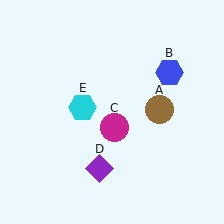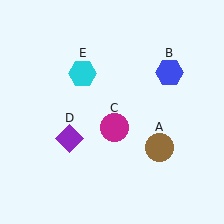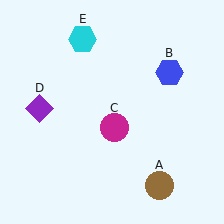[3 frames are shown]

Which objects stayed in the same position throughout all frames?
Blue hexagon (object B) and magenta circle (object C) remained stationary.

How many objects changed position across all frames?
3 objects changed position: brown circle (object A), purple diamond (object D), cyan hexagon (object E).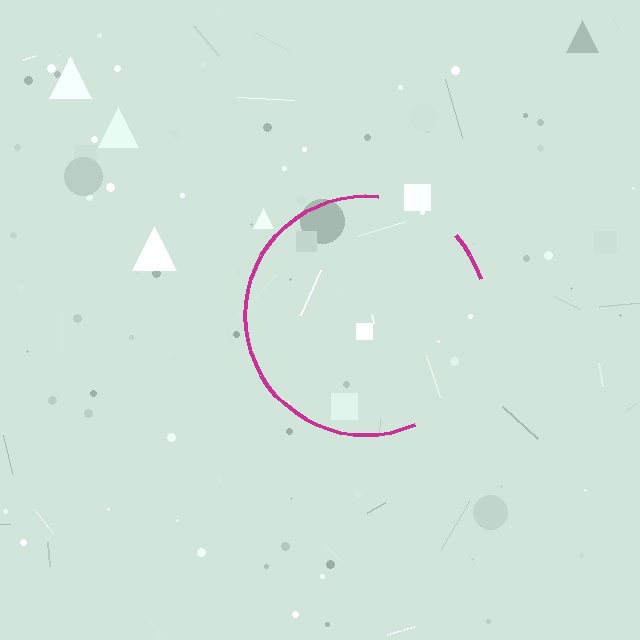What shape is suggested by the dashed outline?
The dashed outline suggests a circle.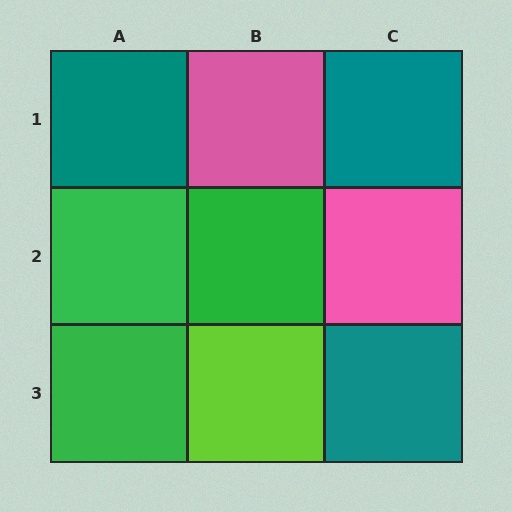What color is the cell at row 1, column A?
Teal.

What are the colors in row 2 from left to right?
Green, green, pink.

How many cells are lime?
1 cell is lime.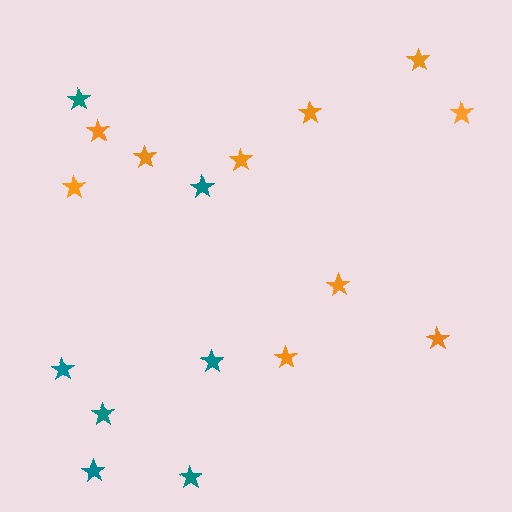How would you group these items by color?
There are 2 groups: one group of teal stars (7) and one group of orange stars (10).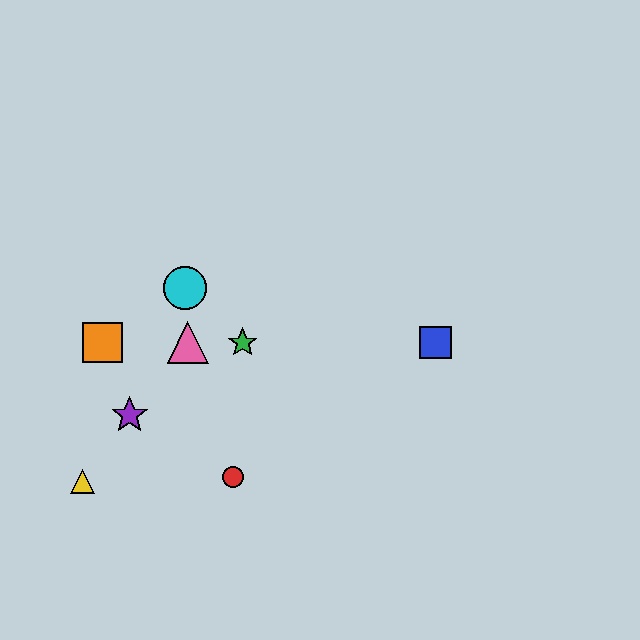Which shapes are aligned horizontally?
The blue square, the green star, the orange square, the pink triangle are aligned horizontally.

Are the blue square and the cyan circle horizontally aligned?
No, the blue square is at y≈343 and the cyan circle is at y≈288.